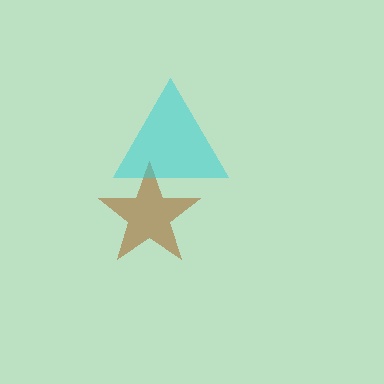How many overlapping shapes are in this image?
There are 2 overlapping shapes in the image.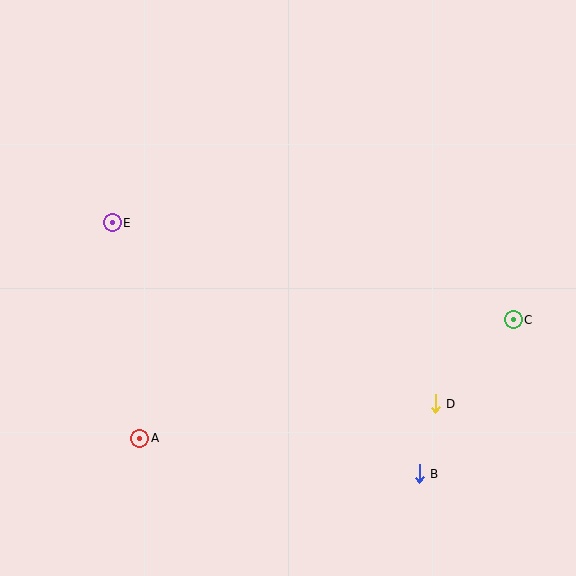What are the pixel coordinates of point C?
Point C is at (513, 320).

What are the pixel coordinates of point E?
Point E is at (112, 223).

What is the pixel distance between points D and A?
The distance between D and A is 297 pixels.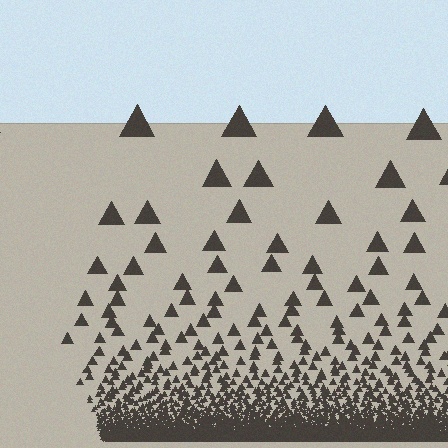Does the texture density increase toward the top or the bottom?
Density increases toward the bottom.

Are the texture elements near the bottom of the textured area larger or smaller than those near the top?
Smaller. The gradient is inverted — elements near the bottom are smaller and denser.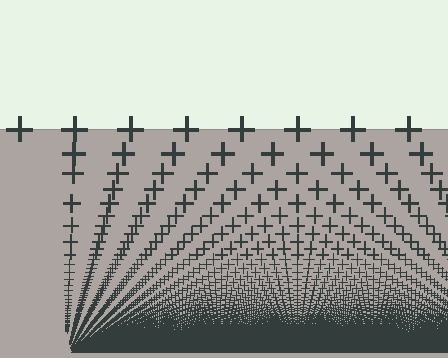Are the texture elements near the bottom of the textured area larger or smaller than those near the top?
Smaller. The gradient is inverted — elements near the bottom are smaller and denser.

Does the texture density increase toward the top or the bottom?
Density increases toward the bottom.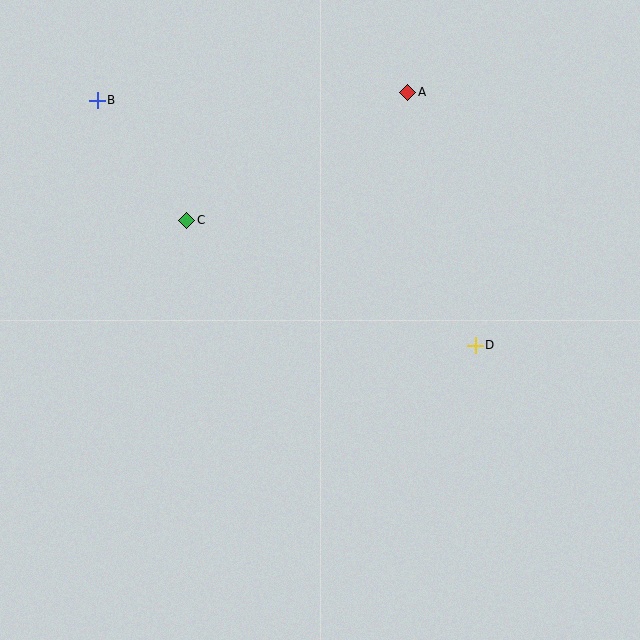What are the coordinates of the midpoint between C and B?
The midpoint between C and B is at (142, 160).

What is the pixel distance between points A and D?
The distance between A and D is 262 pixels.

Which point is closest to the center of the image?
Point D at (475, 345) is closest to the center.